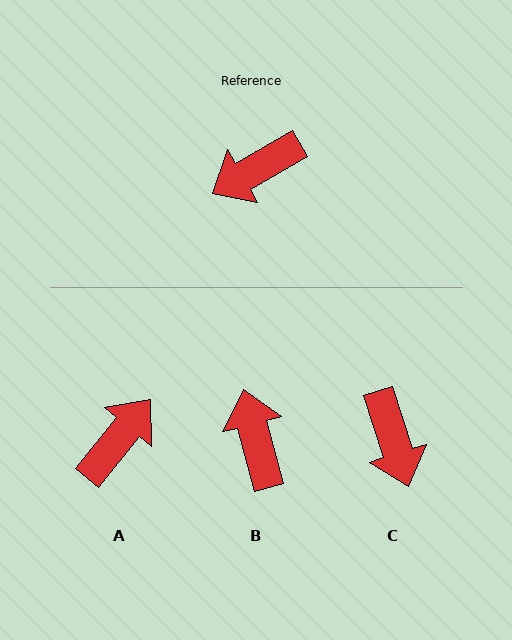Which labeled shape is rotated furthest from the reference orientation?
A, about 159 degrees away.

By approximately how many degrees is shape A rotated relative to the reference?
Approximately 159 degrees clockwise.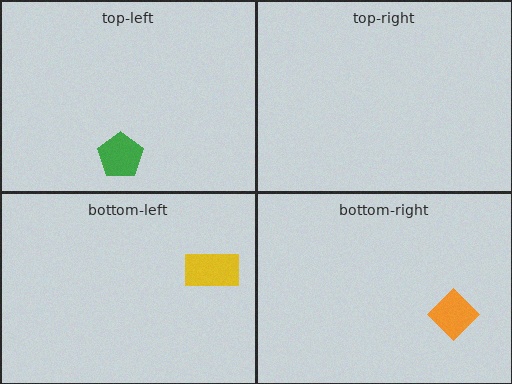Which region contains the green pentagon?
The top-left region.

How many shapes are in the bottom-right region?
1.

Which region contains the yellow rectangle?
The bottom-left region.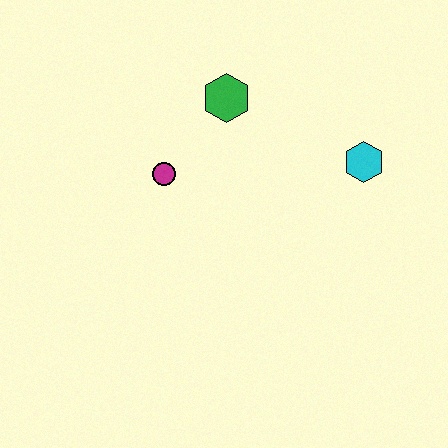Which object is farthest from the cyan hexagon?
The magenta circle is farthest from the cyan hexagon.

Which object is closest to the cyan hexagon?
The green hexagon is closest to the cyan hexagon.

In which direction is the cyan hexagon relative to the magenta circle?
The cyan hexagon is to the right of the magenta circle.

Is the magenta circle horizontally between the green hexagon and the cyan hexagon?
No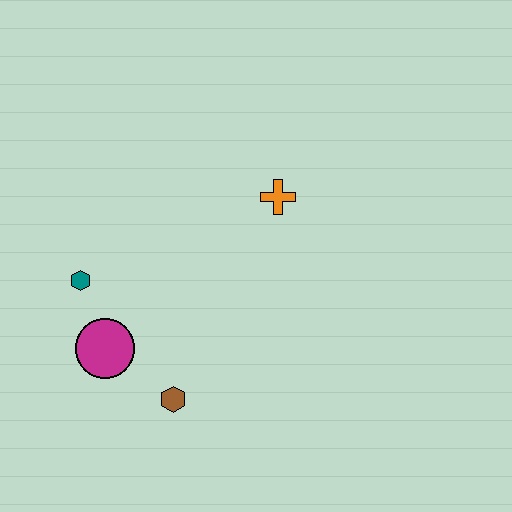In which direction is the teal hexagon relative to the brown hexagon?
The teal hexagon is above the brown hexagon.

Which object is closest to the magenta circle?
The teal hexagon is closest to the magenta circle.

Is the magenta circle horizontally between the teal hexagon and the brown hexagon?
Yes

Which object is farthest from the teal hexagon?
The orange cross is farthest from the teal hexagon.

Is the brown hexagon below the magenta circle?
Yes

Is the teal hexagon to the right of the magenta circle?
No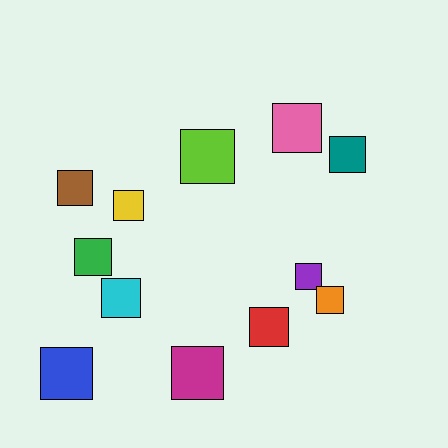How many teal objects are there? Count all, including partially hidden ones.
There is 1 teal object.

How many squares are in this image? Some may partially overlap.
There are 12 squares.